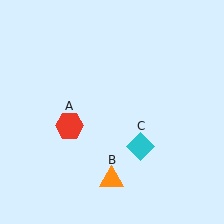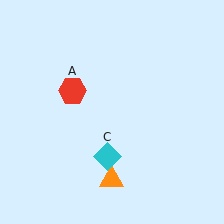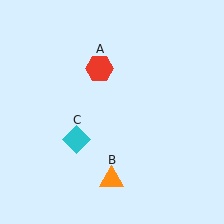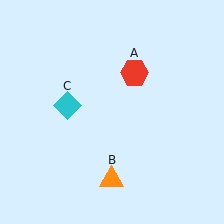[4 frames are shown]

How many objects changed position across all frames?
2 objects changed position: red hexagon (object A), cyan diamond (object C).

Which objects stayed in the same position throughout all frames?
Orange triangle (object B) remained stationary.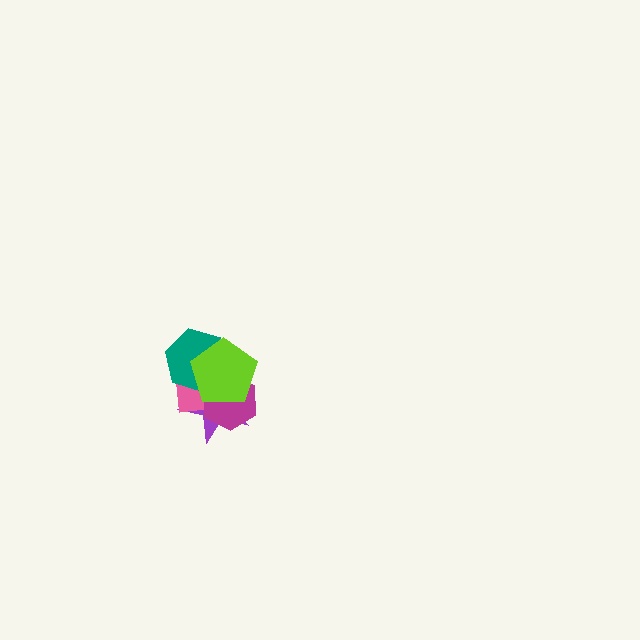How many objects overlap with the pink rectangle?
4 objects overlap with the pink rectangle.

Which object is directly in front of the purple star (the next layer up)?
The pink rectangle is directly in front of the purple star.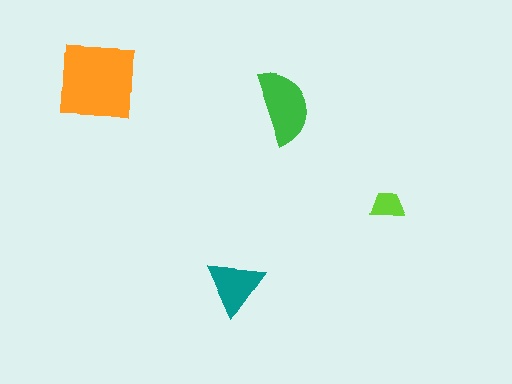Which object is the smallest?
The lime trapezoid.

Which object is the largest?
The orange square.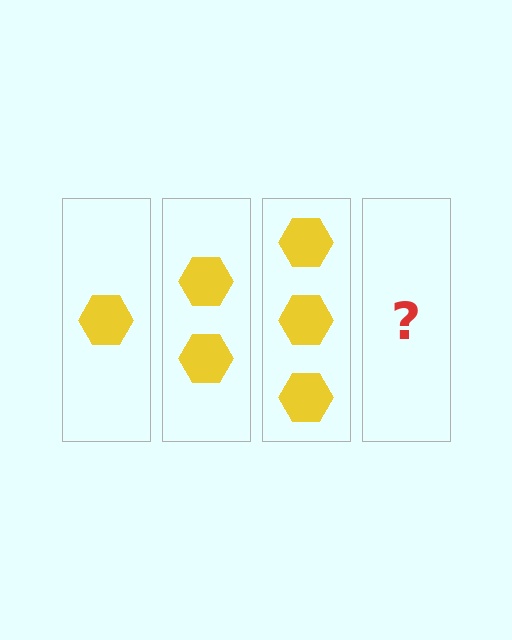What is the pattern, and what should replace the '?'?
The pattern is that each step adds one more hexagon. The '?' should be 4 hexagons.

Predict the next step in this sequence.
The next step is 4 hexagons.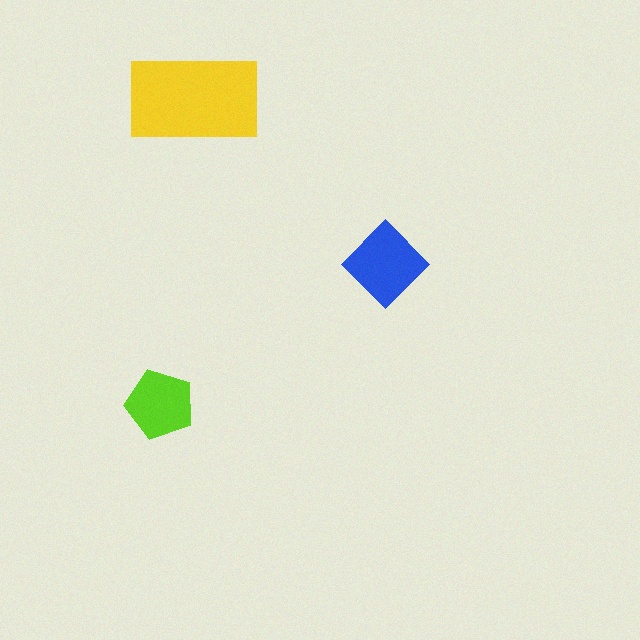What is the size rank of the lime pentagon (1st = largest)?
3rd.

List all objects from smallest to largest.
The lime pentagon, the blue diamond, the yellow rectangle.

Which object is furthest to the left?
The lime pentagon is leftmost.